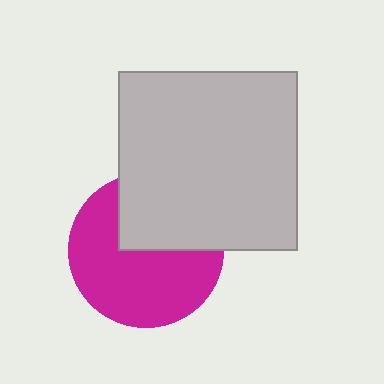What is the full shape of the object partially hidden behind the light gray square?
The partially hidden object is a magenta circle.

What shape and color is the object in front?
The object in front is a light gray square.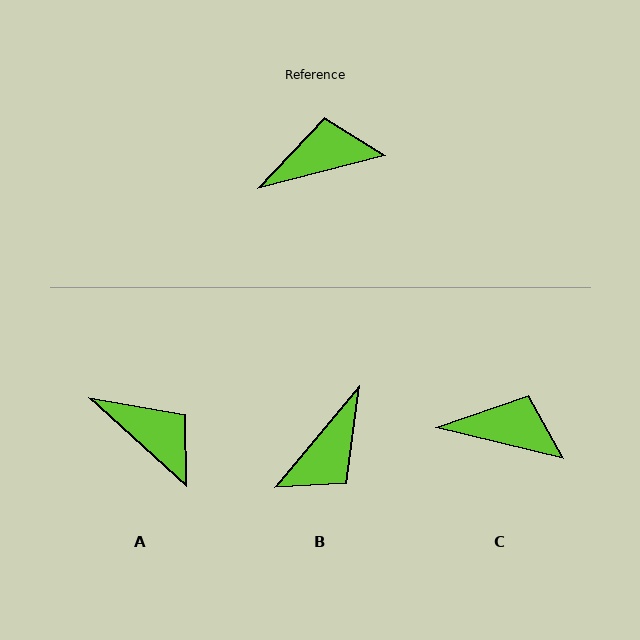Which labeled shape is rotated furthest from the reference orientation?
B, about 144 degrees away.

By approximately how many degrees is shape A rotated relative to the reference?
Approximately 56 degrees clockwise.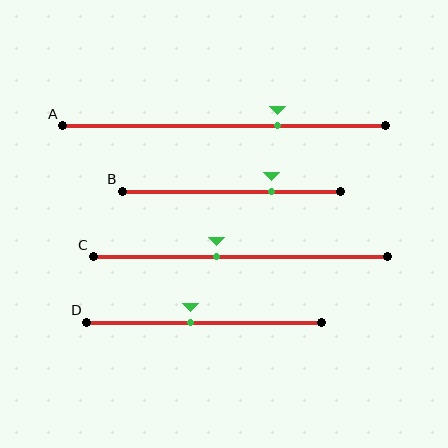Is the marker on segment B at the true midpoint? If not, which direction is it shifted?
No, the marker on segment B is shifted to the right by about 18% of the segment length.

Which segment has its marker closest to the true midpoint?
Segment D has its marker closest to the true midpoint.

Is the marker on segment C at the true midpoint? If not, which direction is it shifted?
No, the marker on segment C is shifted to the left by about 8% of the segment length.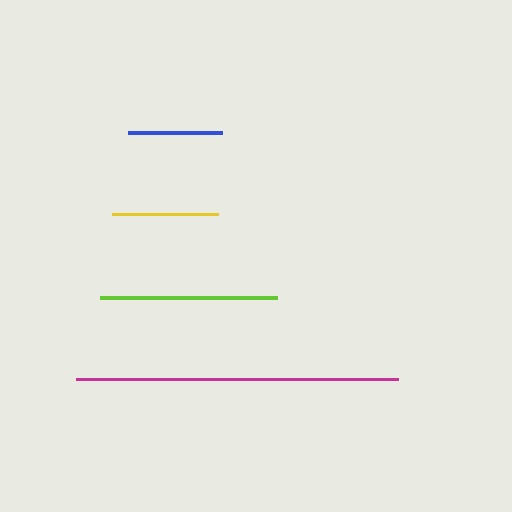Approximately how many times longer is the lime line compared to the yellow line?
The lime line is approximately 1.7 times the length of the yellow line.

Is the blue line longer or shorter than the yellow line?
The yellow line is longer than the blue line.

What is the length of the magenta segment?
The magenta segment is approximately 323 pixels long.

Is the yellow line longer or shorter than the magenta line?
The magenta line is longer than the yellow line.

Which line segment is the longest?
The magenta line is the longest at approximately 323 pixels.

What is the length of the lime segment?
The lime segment is approximately 177 pixels long.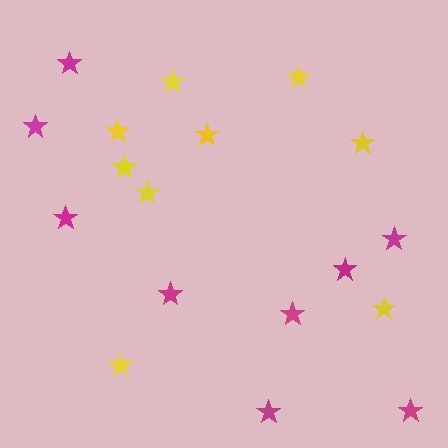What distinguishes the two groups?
There are 2 groups: one group of yellow stars (9) and one group of magenta stars (9).